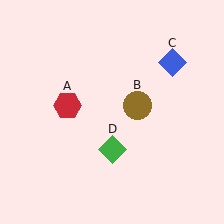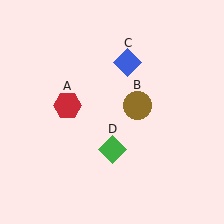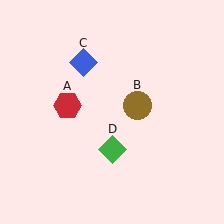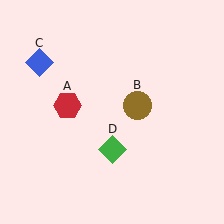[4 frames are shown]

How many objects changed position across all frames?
1 object changed position: blue diamond (object C).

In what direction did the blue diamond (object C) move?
The blue diamond (object C) moved left.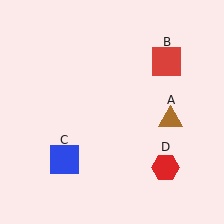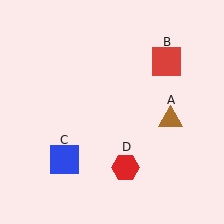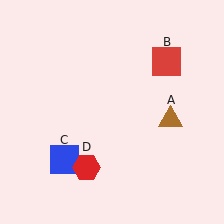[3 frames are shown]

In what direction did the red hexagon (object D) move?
The red hexagon (object D) moved left.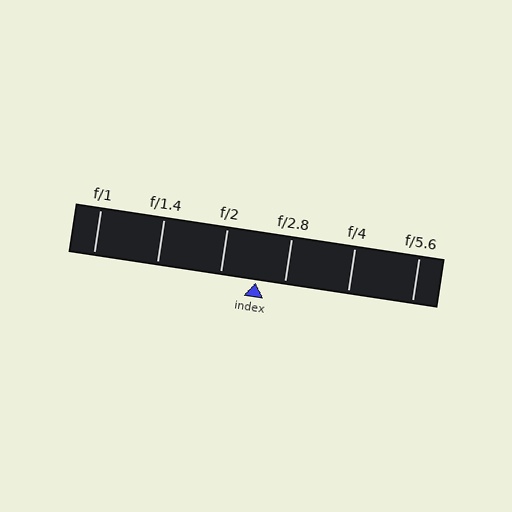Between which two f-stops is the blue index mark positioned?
The index mark is between f/2 and f/2.8.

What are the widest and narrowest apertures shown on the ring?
The widest aperture shown is f/1 and the narrowest is f/5.6.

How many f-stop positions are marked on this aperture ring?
There are 6 f-stop positions marked.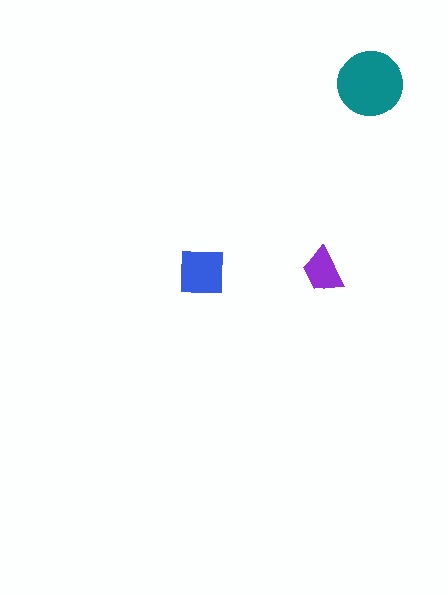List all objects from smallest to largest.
The purple trapezoid, the blue square, the teal circle.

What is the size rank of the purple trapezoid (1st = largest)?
3rd.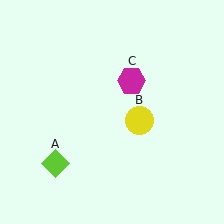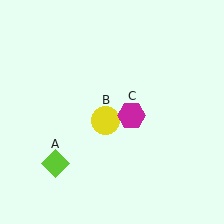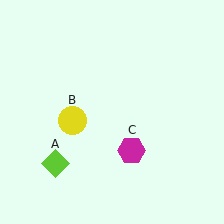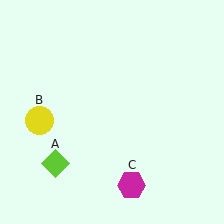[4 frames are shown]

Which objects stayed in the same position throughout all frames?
Lime diamond (object A) remained stationary.